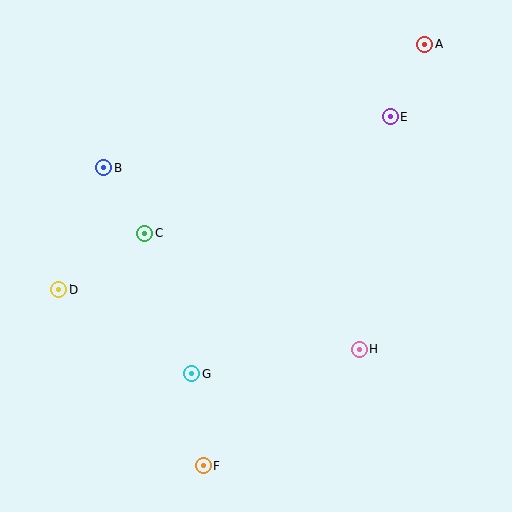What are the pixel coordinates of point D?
Point D is at (58, 290).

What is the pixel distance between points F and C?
The distance between F and C is 240 pixels.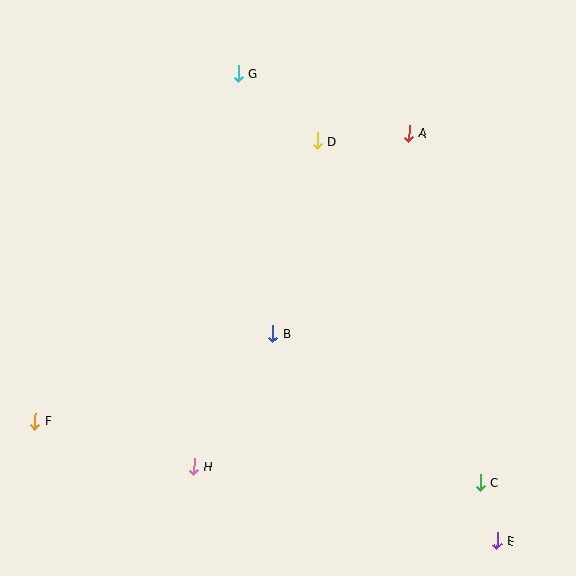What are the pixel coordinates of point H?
Point H is at (194, 466).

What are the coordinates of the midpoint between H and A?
The midpoint between H and A is at (301, 300).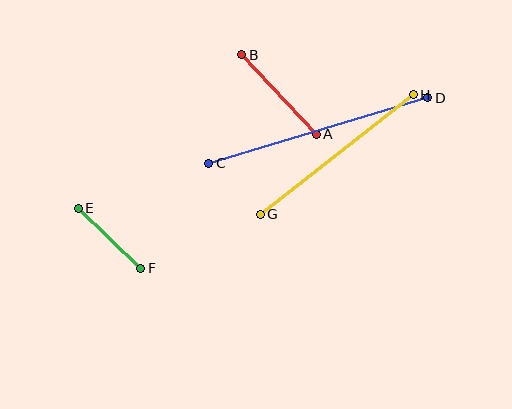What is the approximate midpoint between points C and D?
The midpoint is at approximately (318, 130) pixels.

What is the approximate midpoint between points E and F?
The midpoint is at approximately (110, 238) pixels.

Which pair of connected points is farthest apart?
Points C and D are farthest apart.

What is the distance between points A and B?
The distance is approximately 109 pixels.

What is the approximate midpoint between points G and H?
The midpoint is at approximately (337, 155) pixels.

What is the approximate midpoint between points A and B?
The midpoint is at approximately (279, 95) pixels.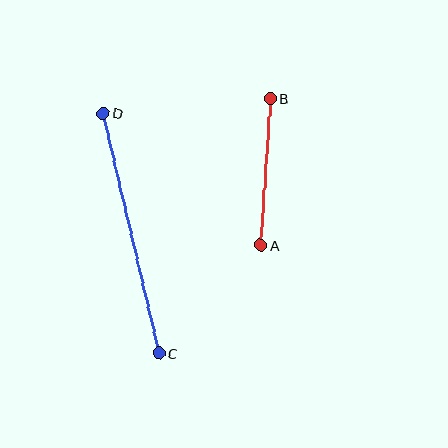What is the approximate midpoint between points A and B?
The midpoint is at approximately (266, 172) pixels.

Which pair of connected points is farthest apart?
Points C and D are farthest apart.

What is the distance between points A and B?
The distance is approximately 147 pixels.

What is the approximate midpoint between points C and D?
The midpoint is at approximately (131, 233) pixels.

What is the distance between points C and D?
The distance is approximately 247 pixels.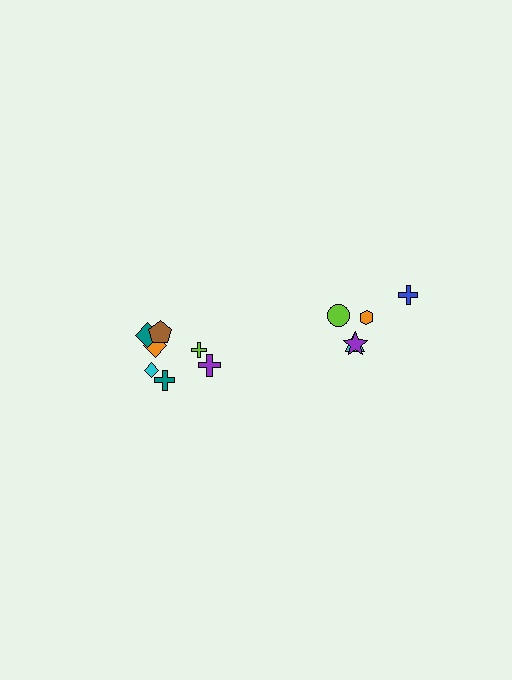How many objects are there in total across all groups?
There are 13 objects.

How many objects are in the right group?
There are 5 objects.